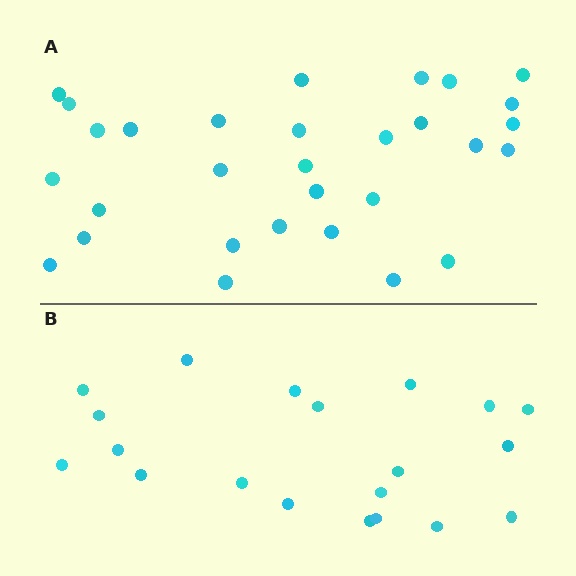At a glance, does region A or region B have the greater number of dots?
Region A (the top region) has more dots.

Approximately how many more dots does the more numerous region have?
Region A has roughly 10 or so more dots than region B.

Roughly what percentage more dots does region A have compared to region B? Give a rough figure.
About 50% more.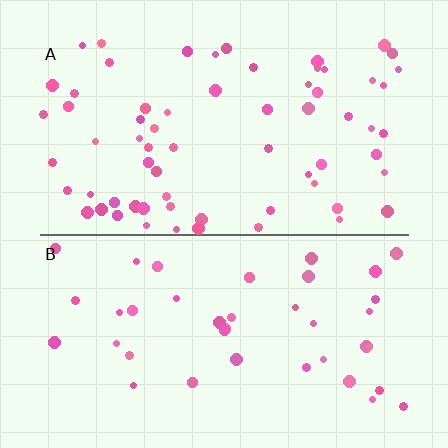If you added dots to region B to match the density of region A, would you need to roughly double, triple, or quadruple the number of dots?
Approximately double.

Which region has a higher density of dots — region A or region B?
A (the top).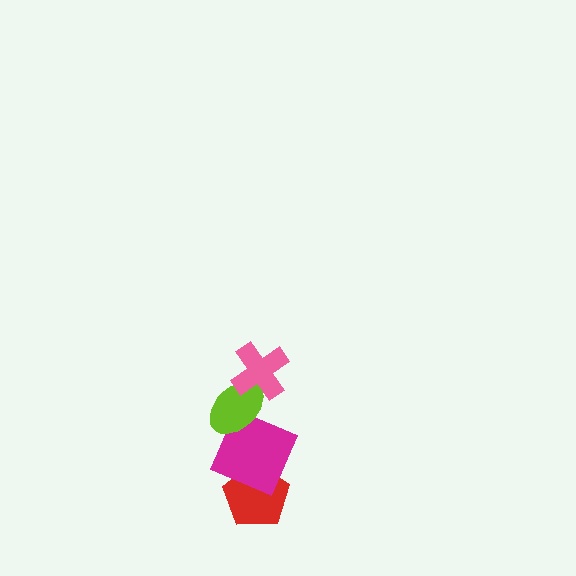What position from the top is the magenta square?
The magenta square is 3rd from the top.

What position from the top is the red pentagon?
The red pentagon is 4th from the top.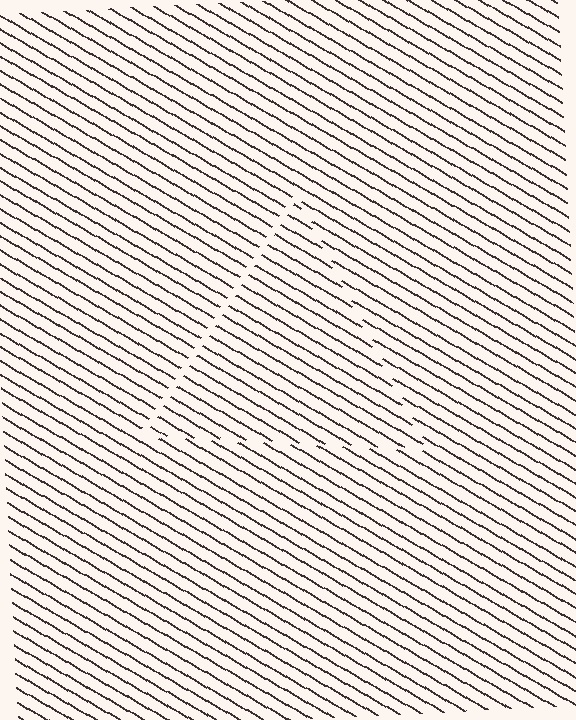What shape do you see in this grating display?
An illusory triangle. The interior of the shape contains the same grating, shifted by half a period — the contour is defined by the phase discontinuity where line-ends from the inner and outer gratings abut.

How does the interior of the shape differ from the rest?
The interior of the shape contains the same grating, shifted by half a period — the contour is defined by the phase discontinuity where line-ends from the inner and outer gratings abut.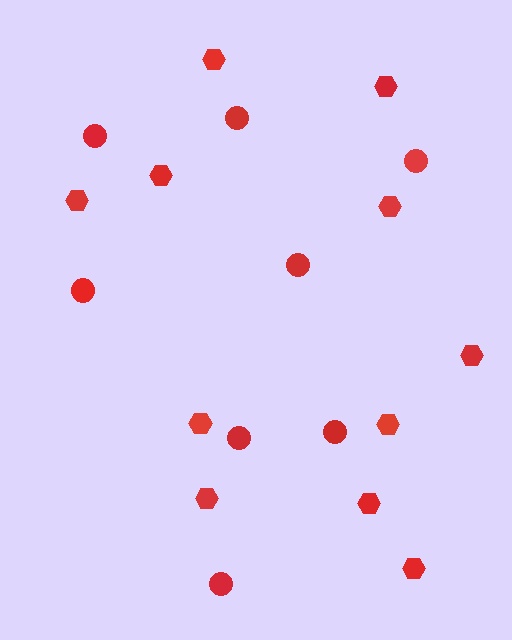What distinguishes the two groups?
There are 2 groups: one group of hexagons (11) and one group of circles (8).